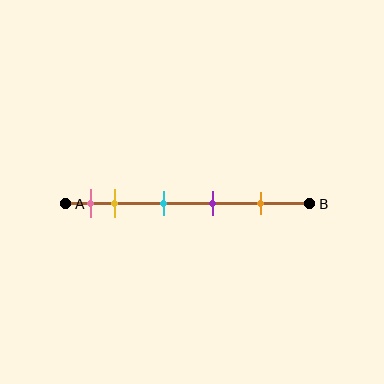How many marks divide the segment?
There are 5 marks dividing the segment.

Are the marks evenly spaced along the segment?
No, the marks are not evenly spaced.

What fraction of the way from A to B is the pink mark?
The pink mark is approximately 10% (0.1) of the way from A to B.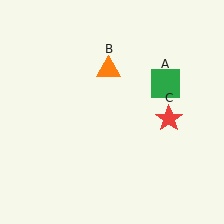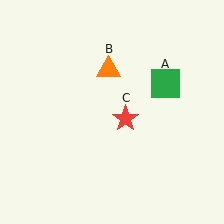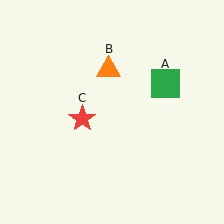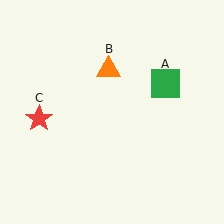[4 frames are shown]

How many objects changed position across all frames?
1 object changed position: red star (object C).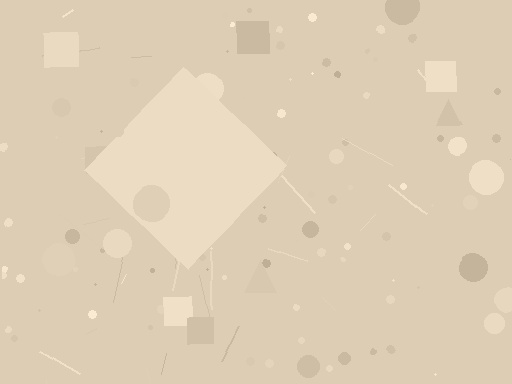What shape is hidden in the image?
A diamond is hidden in the image.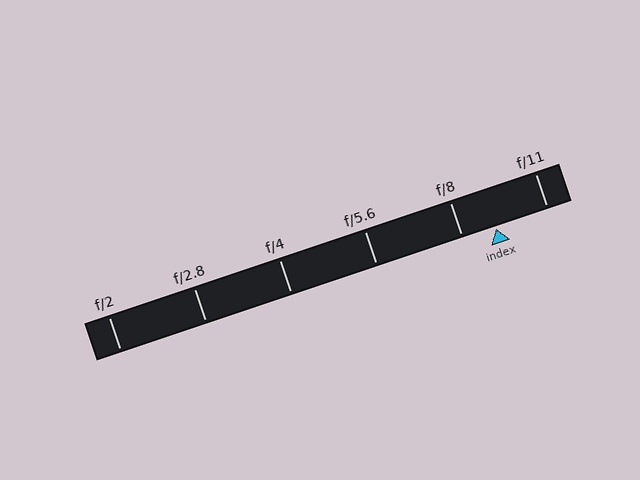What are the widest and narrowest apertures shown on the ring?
The widest aperture shown is f/2 and the narrowest is f/11.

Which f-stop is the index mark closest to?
The index mark is closest to f/8.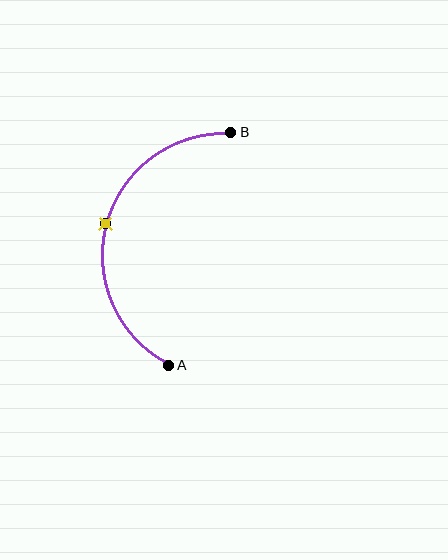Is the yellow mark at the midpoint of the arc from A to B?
Yes. The yellow mark lies on the arc at equal arc-length from both A and B — it is the arc midpoint.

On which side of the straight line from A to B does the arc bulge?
The arc bulges to the left of the straight line connecting A and B.